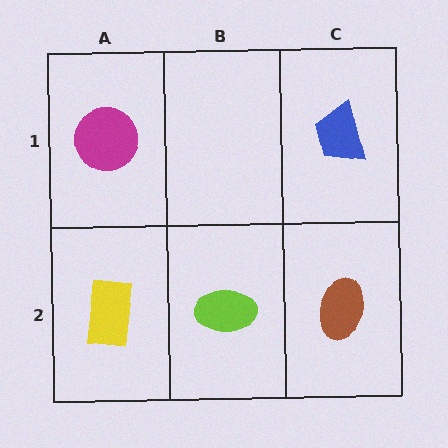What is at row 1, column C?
A blue trapezoid.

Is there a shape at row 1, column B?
No, that cell is empty.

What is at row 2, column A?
A yellow rectangle.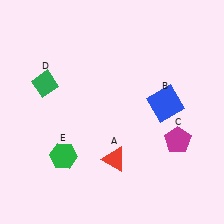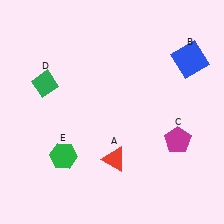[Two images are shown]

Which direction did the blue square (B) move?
The blue square (B) moved up.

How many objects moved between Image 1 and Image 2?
1 object moved between the two images.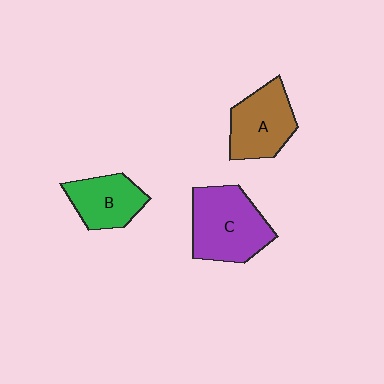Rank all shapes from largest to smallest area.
From largest to smallest: C (purple), A (brown), B (green).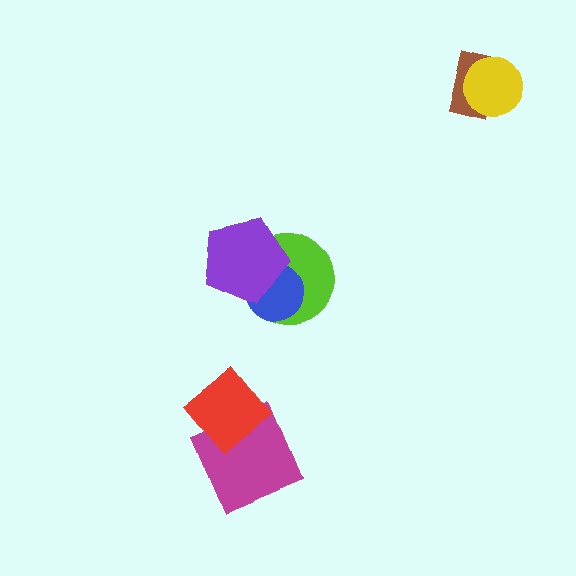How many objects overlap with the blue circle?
2 objects overlap with the blue circle.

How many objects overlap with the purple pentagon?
2 objects overlap with the purple pentagon.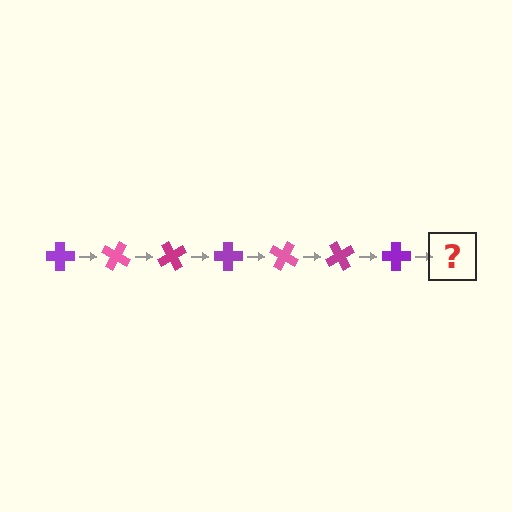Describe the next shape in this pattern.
It should be a pink cross, rotated 210 degrees from the start.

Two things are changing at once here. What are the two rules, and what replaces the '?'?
The two rules are that it rotates 30 degrees each step and the color cycles through purple, pink, and magenta. The '?' should be a pink cross, rotated 210 degrees from the start.